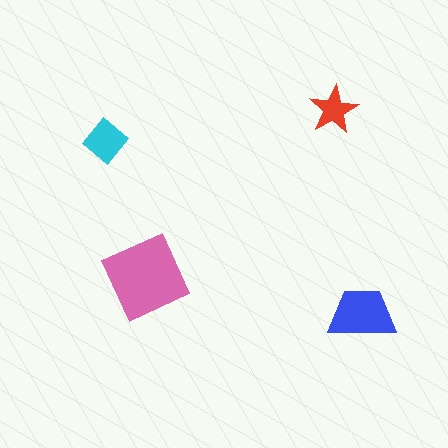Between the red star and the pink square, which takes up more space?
The pink square.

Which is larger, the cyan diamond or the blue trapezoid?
The blue trapezoid.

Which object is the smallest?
The red star.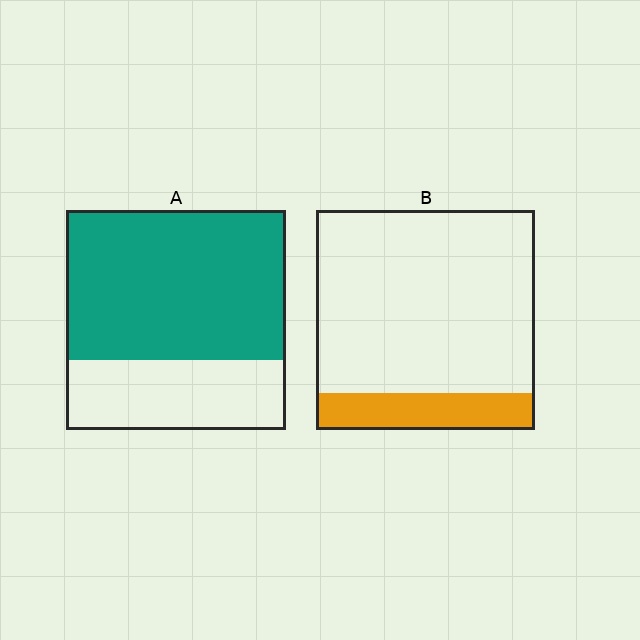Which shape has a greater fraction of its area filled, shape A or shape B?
Shape A.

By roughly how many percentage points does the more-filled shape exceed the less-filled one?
By roughly 50 percentage points (A over B).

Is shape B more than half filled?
No.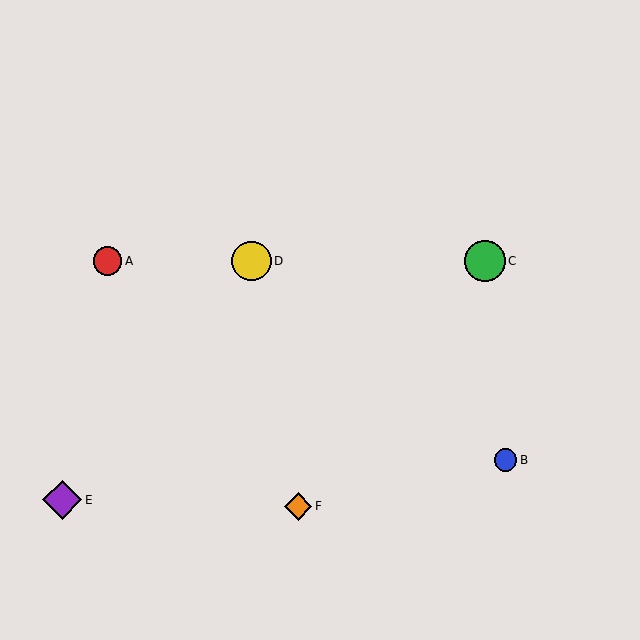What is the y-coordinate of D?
Object D is at y≈261.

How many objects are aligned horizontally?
3 objects (A, C, D) are aligned horizontally.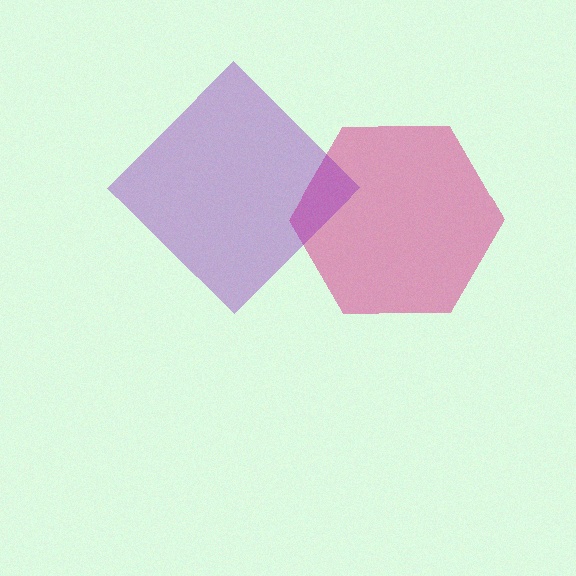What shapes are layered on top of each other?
The layered shapes are: a magenta hexagon, a purple diamond.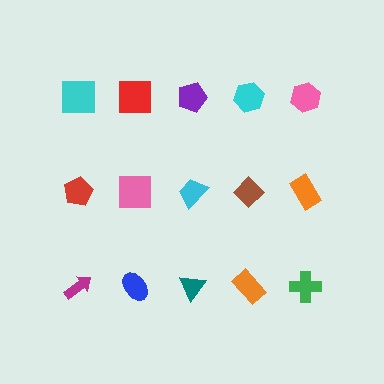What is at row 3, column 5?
A green cross.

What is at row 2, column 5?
An orange rectangle.